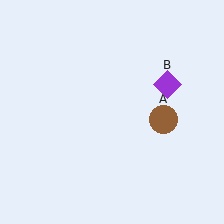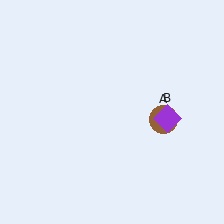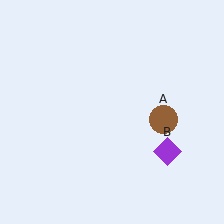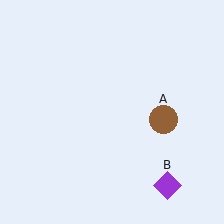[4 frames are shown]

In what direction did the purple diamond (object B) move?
The purple diamond (object B) moved down.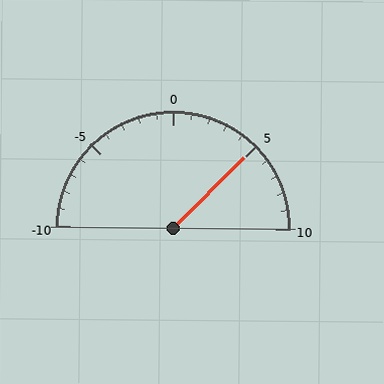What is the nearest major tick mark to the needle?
The nearest major tick mark is 5.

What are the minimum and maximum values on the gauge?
The gauge ranges from -10 to 10.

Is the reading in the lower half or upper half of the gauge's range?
The reading is in the upper half of the range (-10 to 10).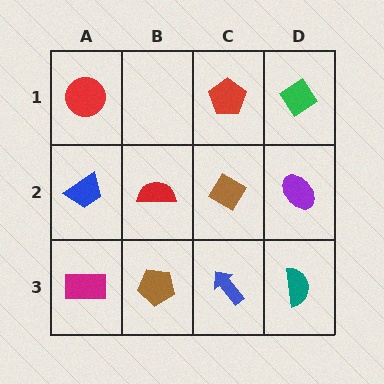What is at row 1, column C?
A red pentagon.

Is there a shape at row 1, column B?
No, that cell is empty.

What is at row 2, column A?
A blue trapezoid.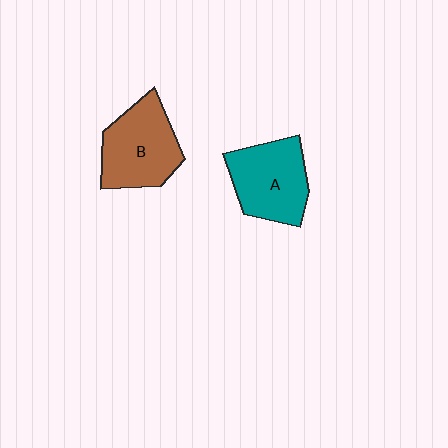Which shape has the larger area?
Shape B (brown).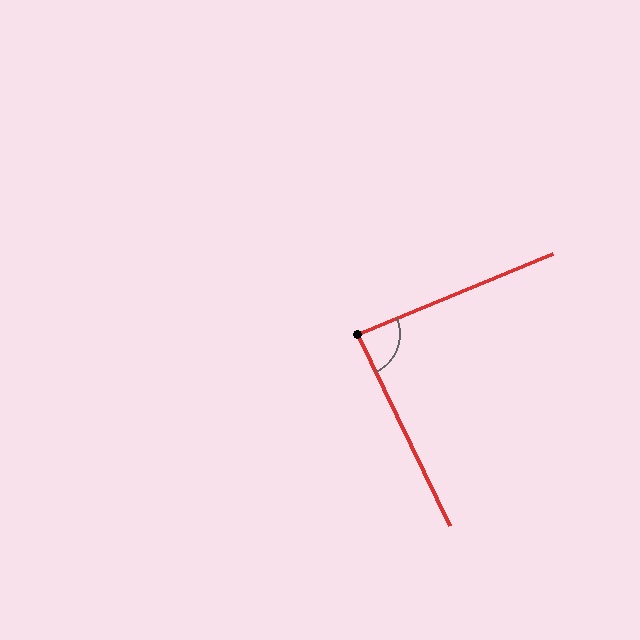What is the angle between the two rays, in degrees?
Approximately 87 degrees.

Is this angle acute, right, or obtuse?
It is approximately a right angle.